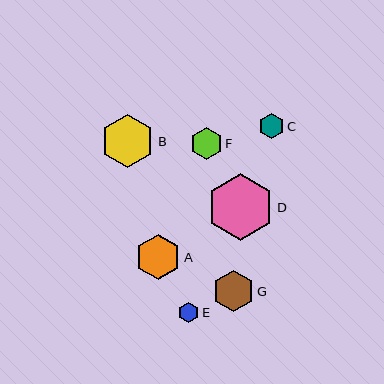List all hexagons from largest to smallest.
From largest to smallest: D, B, A, G, F, C, E.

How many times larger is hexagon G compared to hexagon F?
Hexagon G is approximately 1.3 times the size of hexagon F.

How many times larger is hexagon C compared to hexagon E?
Hexagon C is approximately 1.2 times the size of hexagon E.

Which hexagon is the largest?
Hexagon D is the largest with a size of approximately 67 pixels.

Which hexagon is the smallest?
Hexagon E is the smallest with a size of approximately 20 pixels.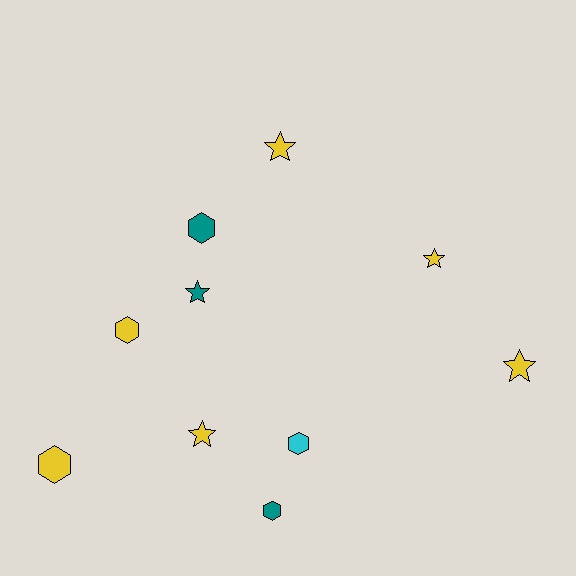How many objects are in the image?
There are 10 objects.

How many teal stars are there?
There is 1 teal star.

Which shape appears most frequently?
Star, with 5 objects.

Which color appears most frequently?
Yellow, with 6 objects.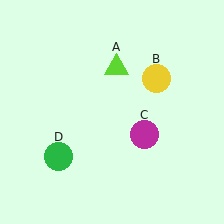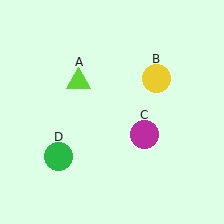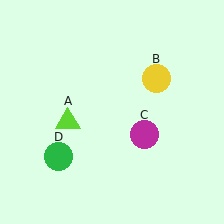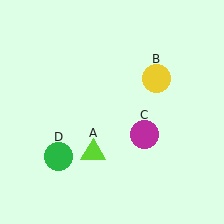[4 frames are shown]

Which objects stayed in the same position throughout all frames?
Yellow circle (object B) and magenta circle (object C) and green circle (object D) remained stationary.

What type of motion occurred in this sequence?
The lime triangle (object A) rotated counterclockwise around the center of the scene.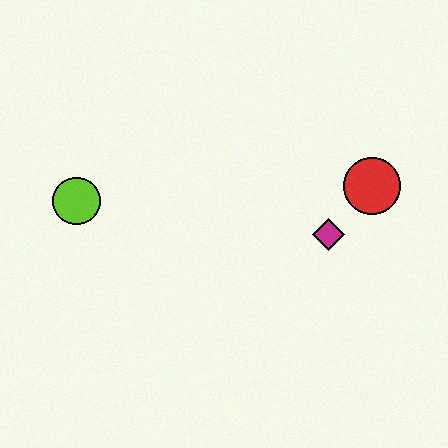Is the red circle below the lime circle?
No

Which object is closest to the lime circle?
The magenta diamond is closest to the lime circle.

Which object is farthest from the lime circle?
The red circle is farthest from the lime circle.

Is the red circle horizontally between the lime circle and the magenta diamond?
No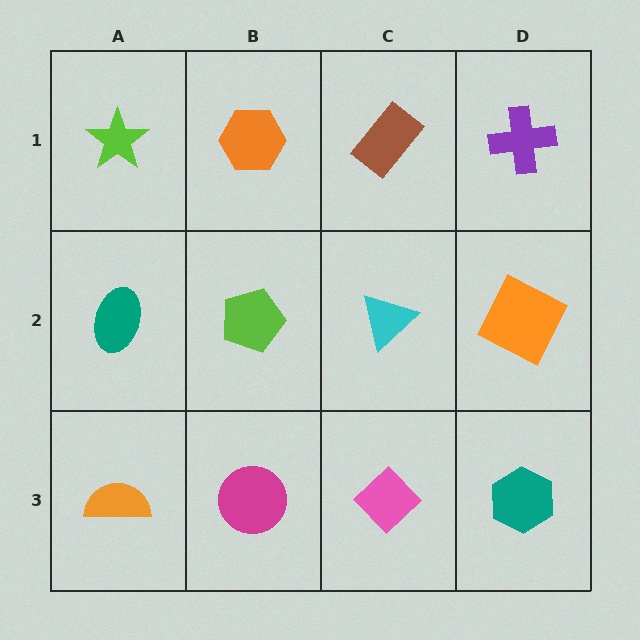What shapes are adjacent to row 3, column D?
An orange square (row 2, column D), a pink diamond (row 3, column C).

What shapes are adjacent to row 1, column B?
A lime pentagon (row 2, column B), a lime star (row 1, column A), a brown rectangle (row 1, column C).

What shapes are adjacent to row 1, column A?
A teal ellipse (row 2, column A), an orange hexagon (row 1, column B).